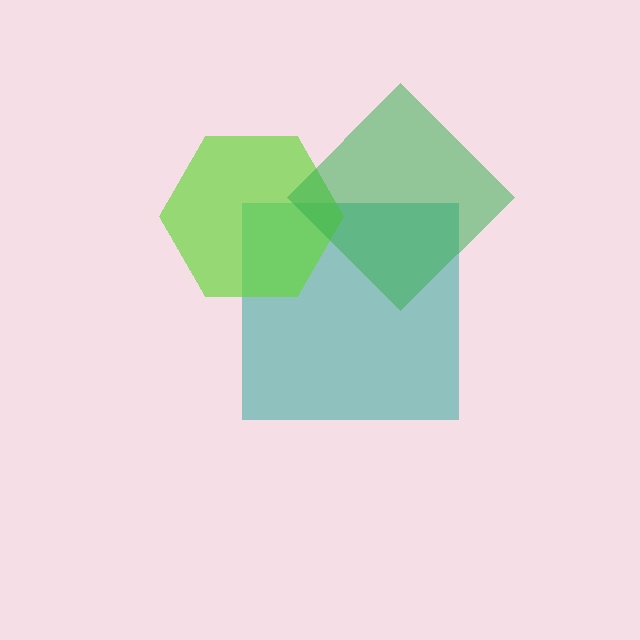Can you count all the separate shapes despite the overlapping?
Yes, there are 3 separate shapes.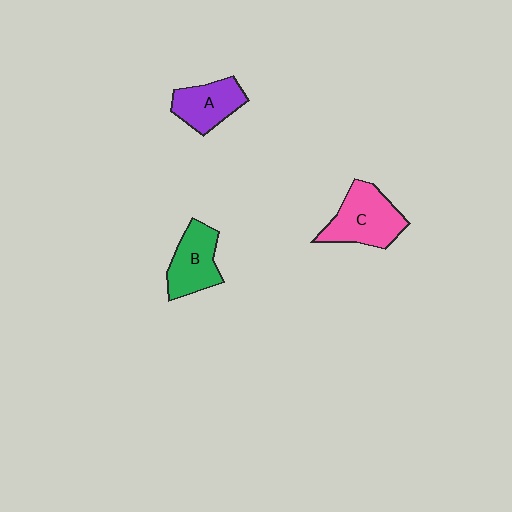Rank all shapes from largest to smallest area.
From largest to smallest: C (pink), B (green), A (purple).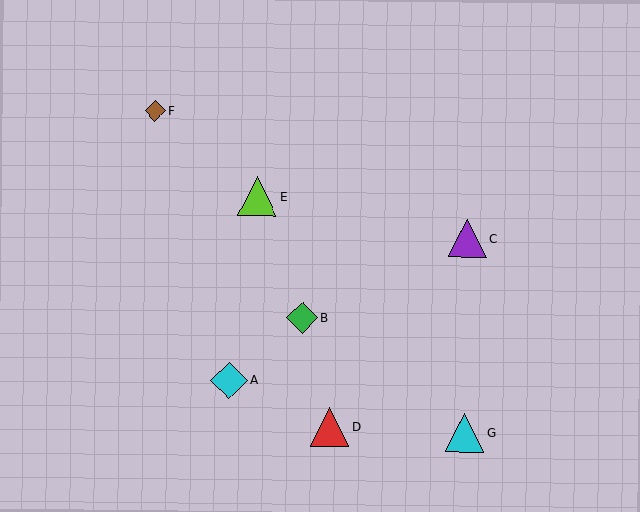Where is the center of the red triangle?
The center of the red triangle is at (330, 427).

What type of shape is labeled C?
Shape C is a purple triangle.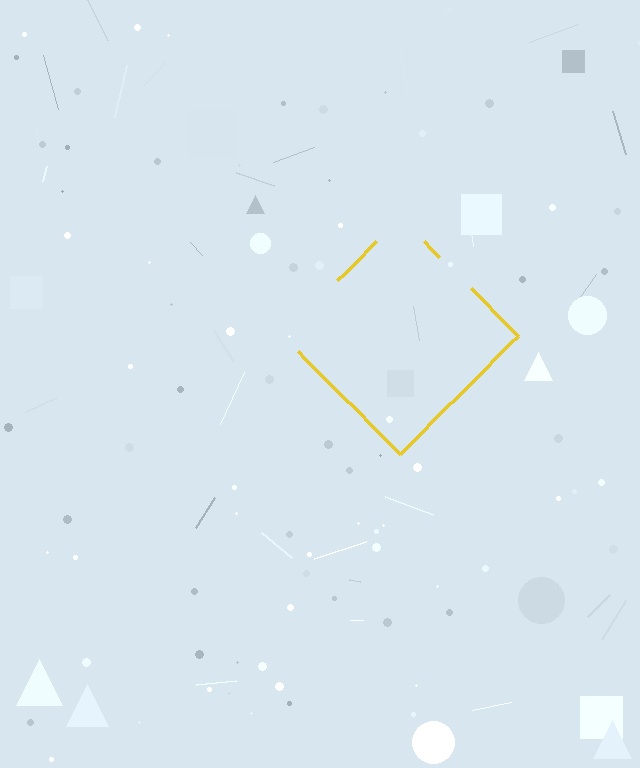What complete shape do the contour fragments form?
The contour fragments form a diamond.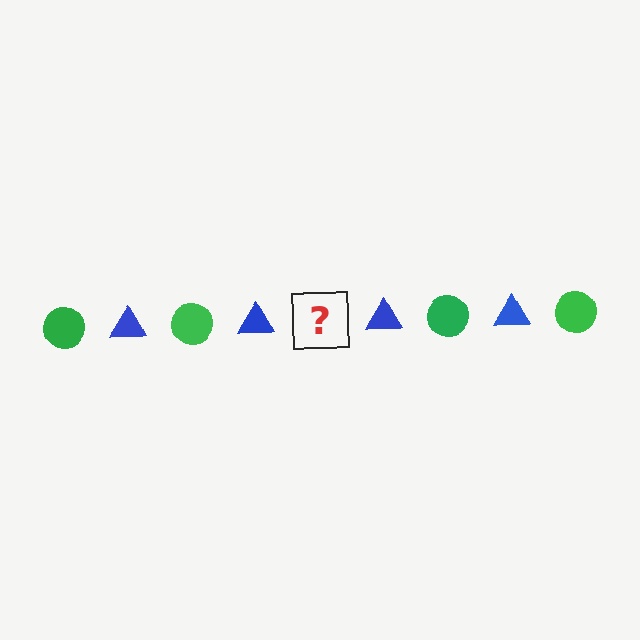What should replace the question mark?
The question mark should be replaced with a green circle.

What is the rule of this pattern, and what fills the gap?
The rule is that the pattern alternates between green circle and blue triangle. The gap should be filled with a green circle.